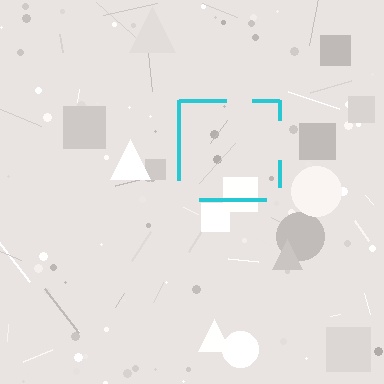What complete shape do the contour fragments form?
The contour fragments form a square.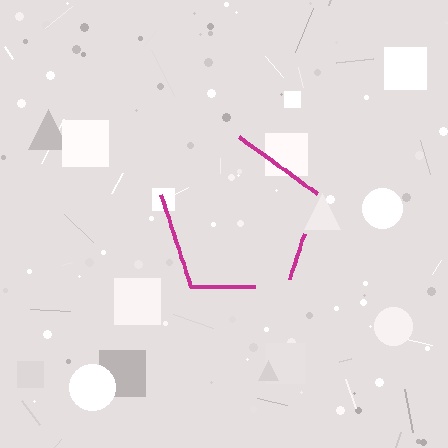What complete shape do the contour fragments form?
The contour fragments form a pentagon.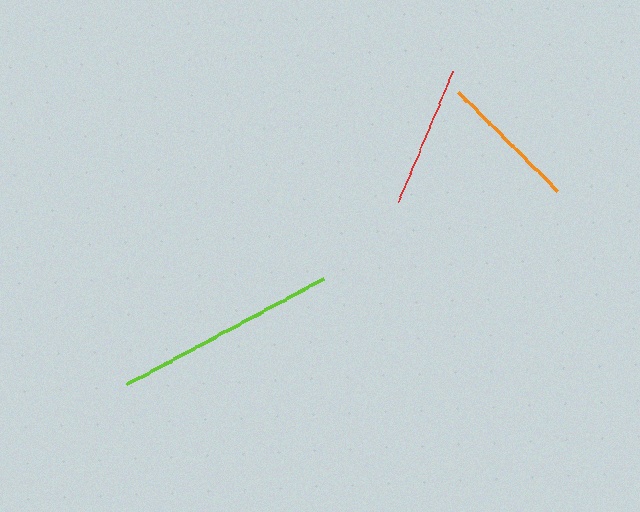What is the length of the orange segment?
The orange segment is approximately 140 pixels long.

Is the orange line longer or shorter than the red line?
The red line is longer than the orange line.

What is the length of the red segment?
The red segment is approximately 142 pixels long.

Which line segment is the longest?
The lime line is the longest at approximately 223 pixels.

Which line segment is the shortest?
The orange line is the shortest at approximately 140 pixels.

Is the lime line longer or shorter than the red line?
The lime line is longer than the red line.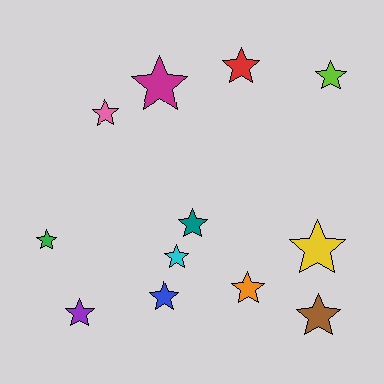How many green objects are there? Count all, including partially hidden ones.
There is 1 green object.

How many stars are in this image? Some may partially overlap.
There are 12 stars.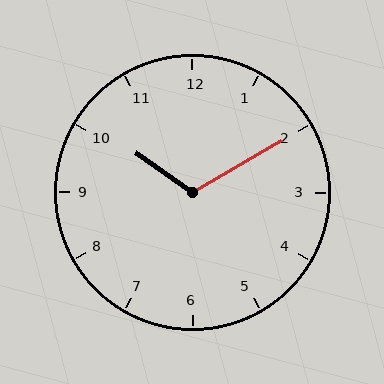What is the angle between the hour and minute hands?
Approximately 115 degrees.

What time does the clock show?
10:10.